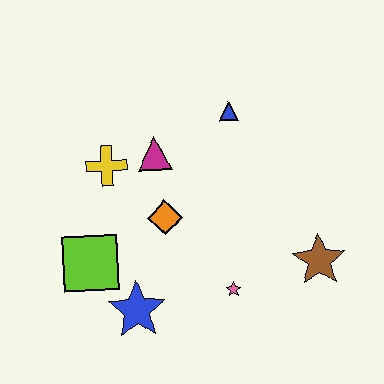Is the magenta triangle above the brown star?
Yes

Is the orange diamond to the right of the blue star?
Yes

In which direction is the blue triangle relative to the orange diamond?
The blue triangle is above the orange diamond.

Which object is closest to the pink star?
The brown star is closest to the pink star.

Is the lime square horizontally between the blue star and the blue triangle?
No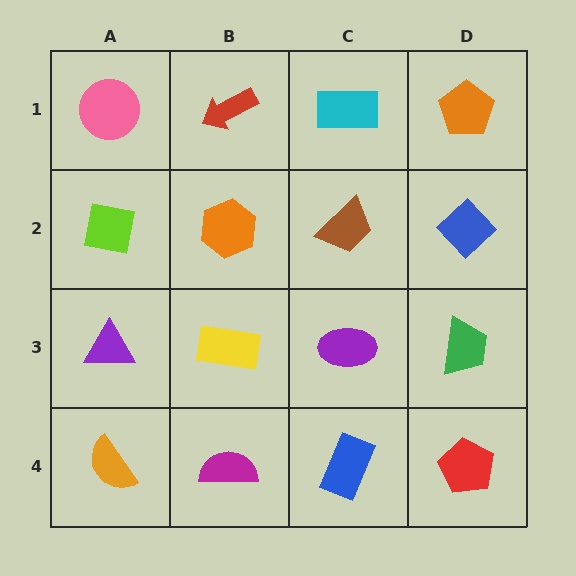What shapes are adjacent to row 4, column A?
A purple triangle (row 3, column A), a magenta semicircle (row 4, column B).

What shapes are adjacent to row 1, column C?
A brown trapezoid (row 2, column C), a red arrow (row 1, column B), an orange pentagon (row 1, column D).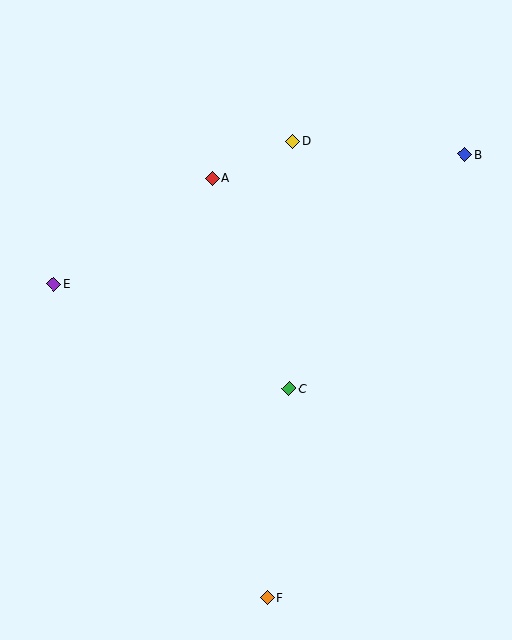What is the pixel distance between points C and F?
The distance between C and F is 210 pixels.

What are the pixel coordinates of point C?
Point C is at (289, 389).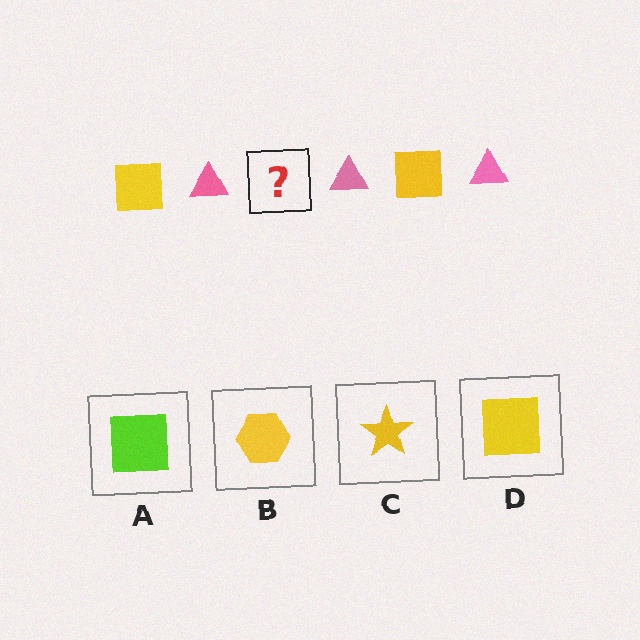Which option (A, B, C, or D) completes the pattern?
D.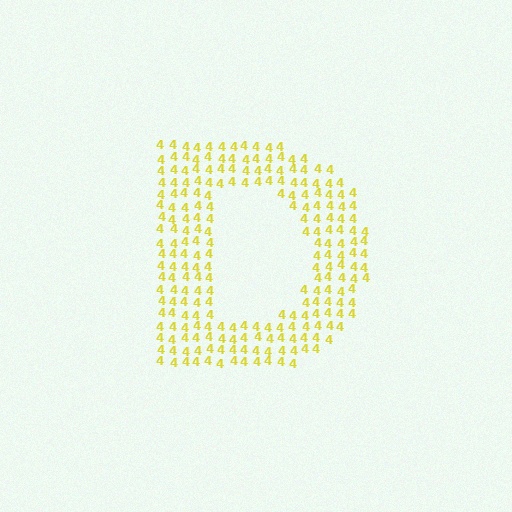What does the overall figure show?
The overall figure shows the letter D.